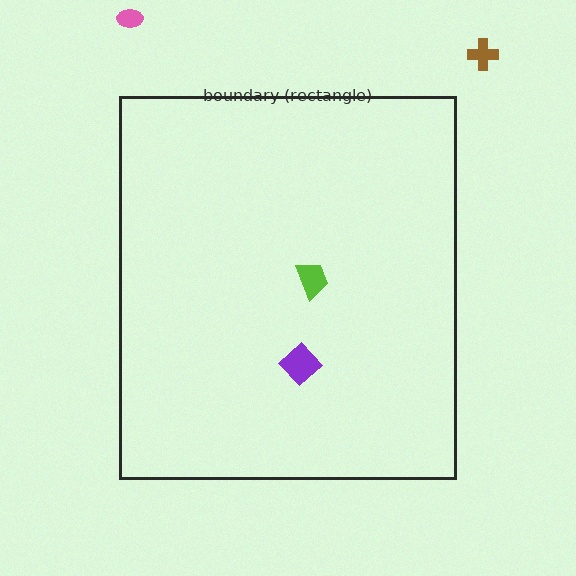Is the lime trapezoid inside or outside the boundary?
Inside.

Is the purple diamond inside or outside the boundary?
Inside.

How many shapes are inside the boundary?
2 inside, 2 outside.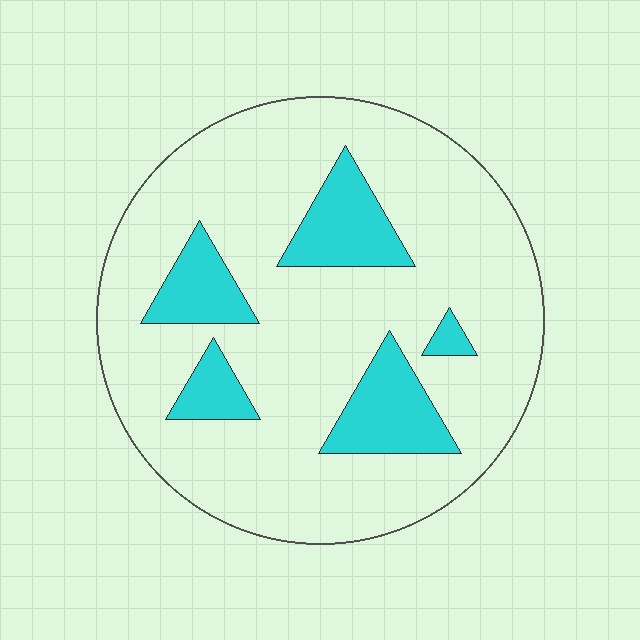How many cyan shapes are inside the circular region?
5.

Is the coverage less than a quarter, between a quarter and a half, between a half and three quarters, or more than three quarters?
Less than a quarter.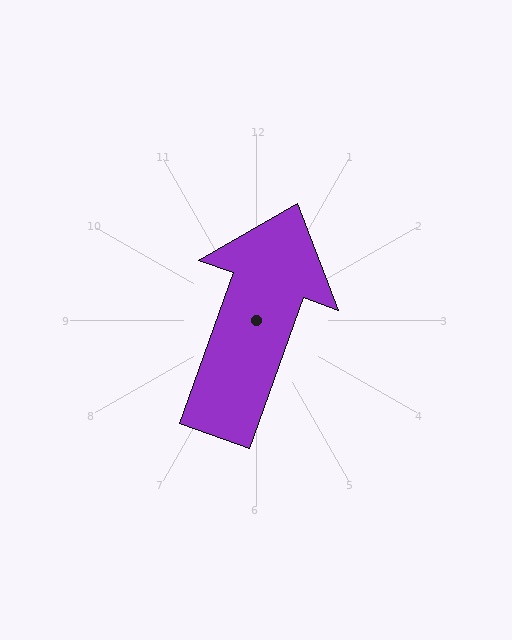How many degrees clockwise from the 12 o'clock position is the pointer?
Approximately 20 degrees.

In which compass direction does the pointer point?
North.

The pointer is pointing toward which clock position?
Roughly 1 o'clock.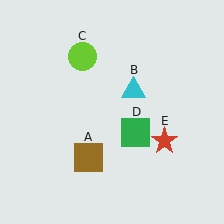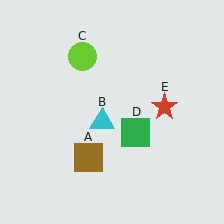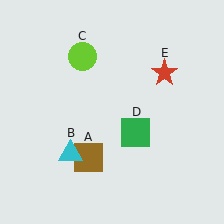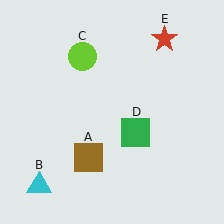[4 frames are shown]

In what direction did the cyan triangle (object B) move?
The cyan triangle (object B) moved down and to the left.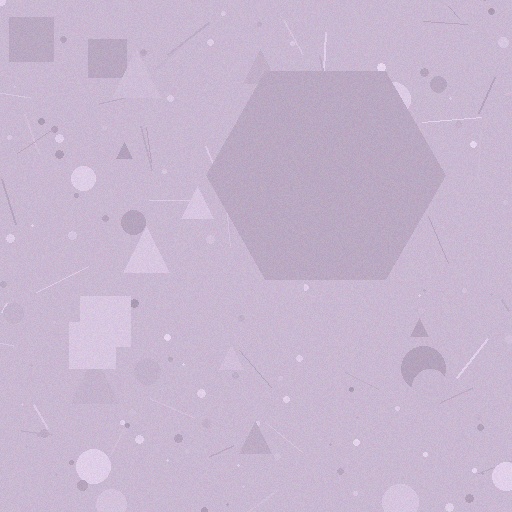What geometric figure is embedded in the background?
A hexagon is embedded in the background.